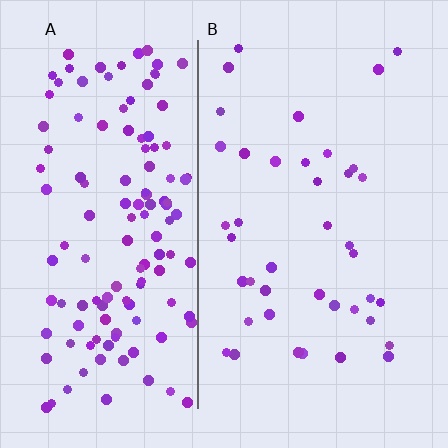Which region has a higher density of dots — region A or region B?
A (the left).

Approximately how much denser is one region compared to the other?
Approximately 3.3× — region A over region B.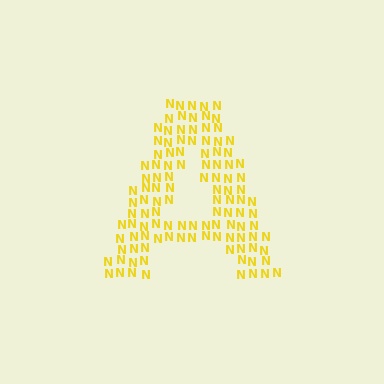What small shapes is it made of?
It is made of small letter N's.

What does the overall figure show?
The overall figure shows the letter A.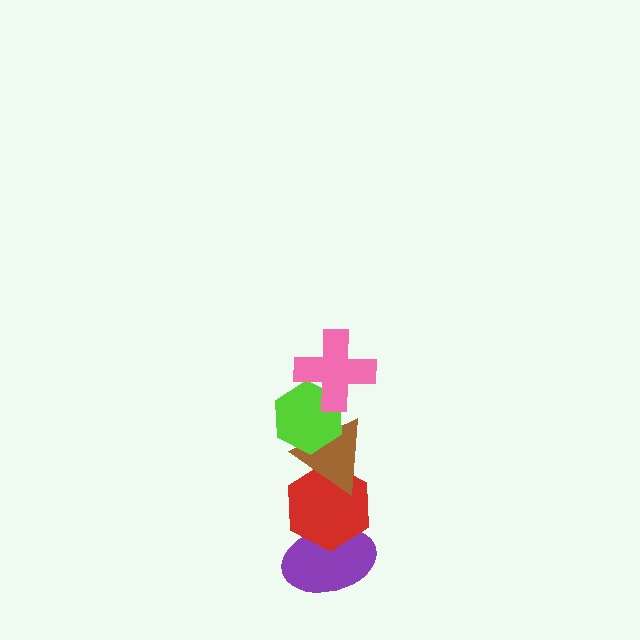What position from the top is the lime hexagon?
The lime hexagon is 2nd from the top.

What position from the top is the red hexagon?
The red hexagon is 4th from the top.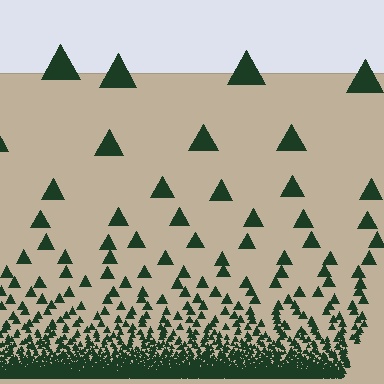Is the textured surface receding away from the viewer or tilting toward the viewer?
The surface appears to tilt toward the viewer. Texture elements get larger and sparser toward the top.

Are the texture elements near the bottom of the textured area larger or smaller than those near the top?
Smaller. The gradient is inverted — elements near the bottom are smaller and denser.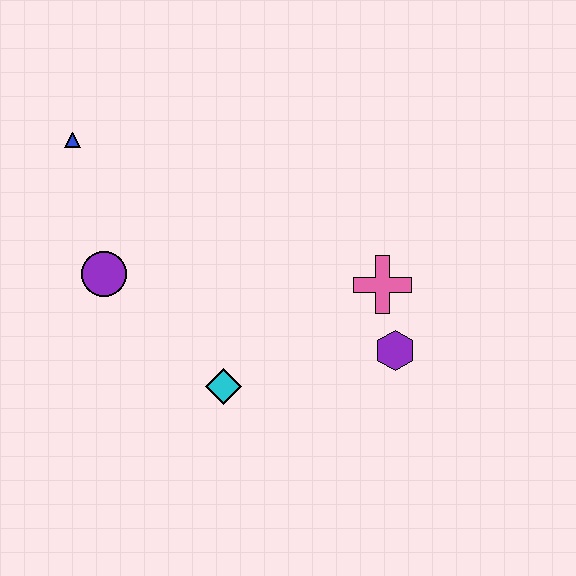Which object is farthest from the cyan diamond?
The blue triangle is farthest from the cyan diamond.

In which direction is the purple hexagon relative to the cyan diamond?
The purple hexagon is to the right of the cyan diamond.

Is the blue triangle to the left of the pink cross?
Yes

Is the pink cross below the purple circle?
Yes